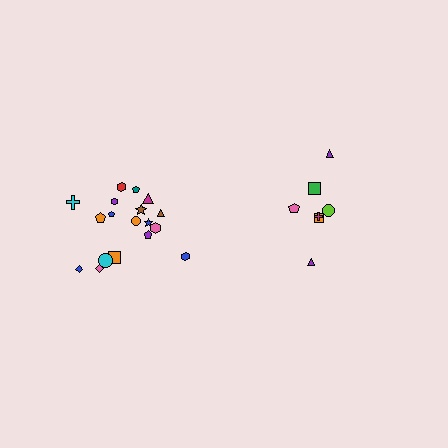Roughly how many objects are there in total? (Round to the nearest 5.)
Roughly 25 objects in total.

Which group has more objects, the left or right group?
The left group.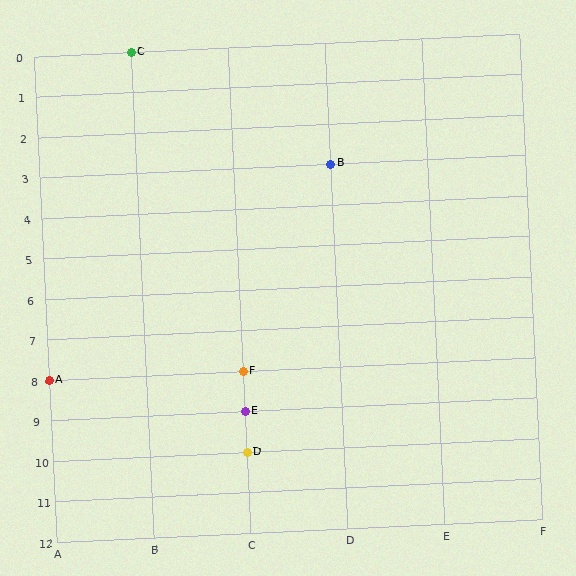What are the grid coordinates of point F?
Point F is at grid coordinates (C, 8).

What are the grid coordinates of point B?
Point B is at grid coordinates (D, 3).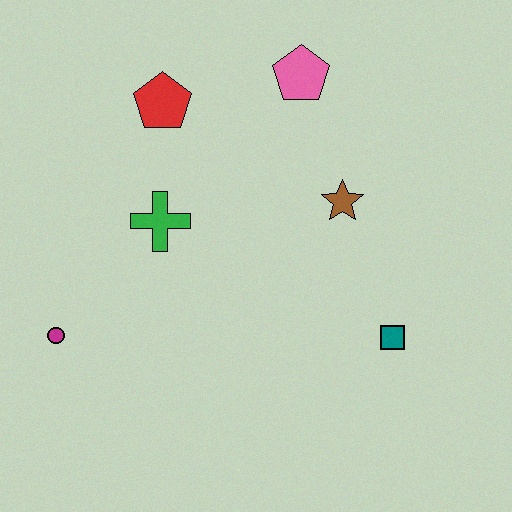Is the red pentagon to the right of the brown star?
No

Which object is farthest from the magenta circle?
The pink pentagon is farthest from the magenta circle.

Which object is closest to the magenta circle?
The green cross is closest to the magenta circle.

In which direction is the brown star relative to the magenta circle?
The brown star is to the right of the magenta circle.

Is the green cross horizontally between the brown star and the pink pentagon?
No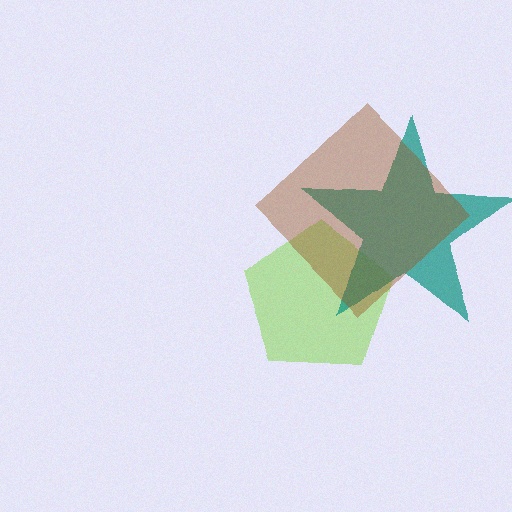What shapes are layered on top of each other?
The layered shapes are: a lime pentagon, a teal star, a brown diamond.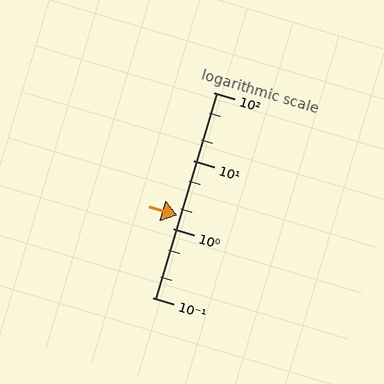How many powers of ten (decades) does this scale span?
The scale spans 3 decades, from 0.1 to 100.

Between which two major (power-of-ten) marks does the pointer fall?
The pointer is between 1 and 10.